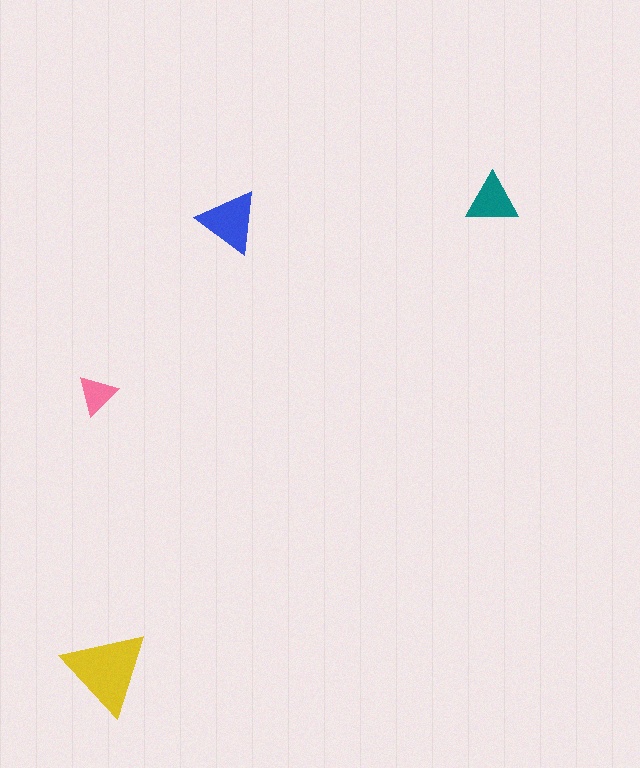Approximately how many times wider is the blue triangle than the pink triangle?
About 1.5 times wider.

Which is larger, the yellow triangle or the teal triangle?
The yellow one.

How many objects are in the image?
There are 4 objects in the image.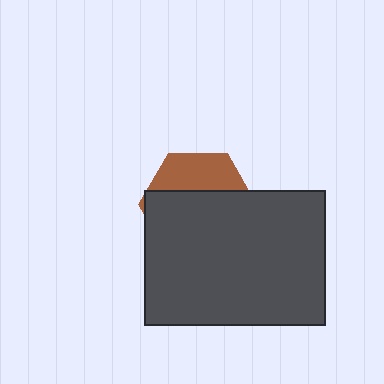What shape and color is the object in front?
The object in front is a dark gray rectangle.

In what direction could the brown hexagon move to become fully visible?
The brown hexagon could move up. That would shift it out from behind the dark gray rectangle entirely.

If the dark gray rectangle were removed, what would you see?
You would see the complete brown hexagon.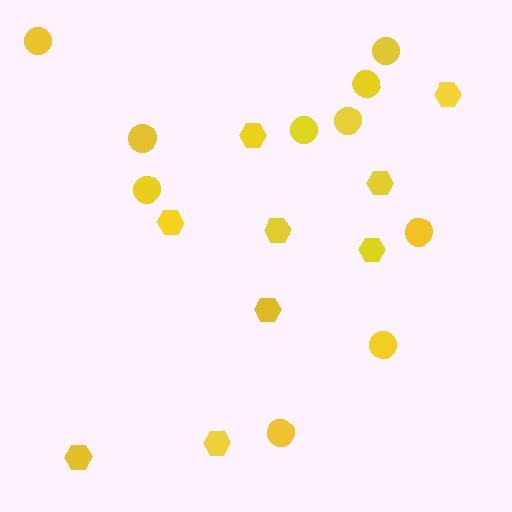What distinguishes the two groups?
There are 2 groups: one group of circles (10) and one group of hexagons (9).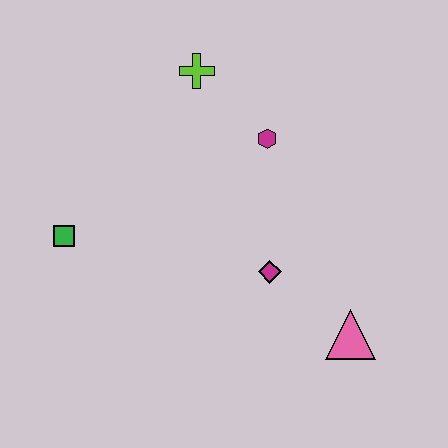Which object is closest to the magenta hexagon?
The lime cross is closest to the magenta hexagon.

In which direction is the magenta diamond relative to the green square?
The magenta diamond is to the right of the green square.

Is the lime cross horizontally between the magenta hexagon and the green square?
Yes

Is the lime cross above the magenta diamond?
Yes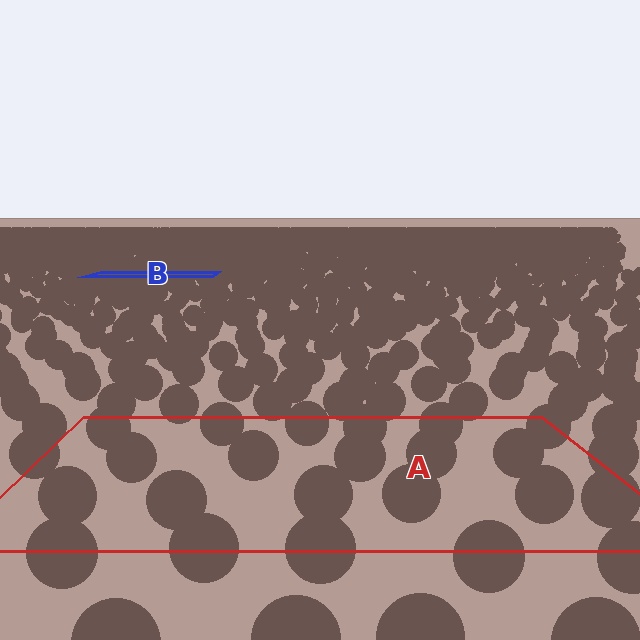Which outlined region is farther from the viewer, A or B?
Region B is farther from the viewer — the texture elements inside it appear smaller and more densely packed.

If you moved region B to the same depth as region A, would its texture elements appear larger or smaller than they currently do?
They would appear larger. At a closer depth, the same texture elements are projected at a bigger on-screen size.